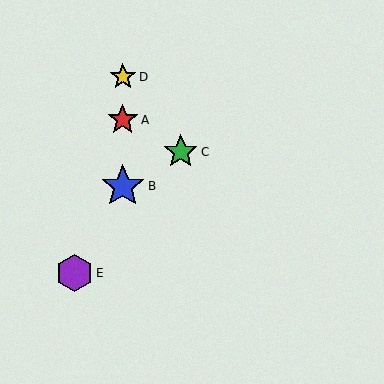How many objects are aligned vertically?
3 objects (A, B, D) are aligned vertically.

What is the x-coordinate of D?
Object D is at x≈123.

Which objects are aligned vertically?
Objects A, B, D are aligned vertically.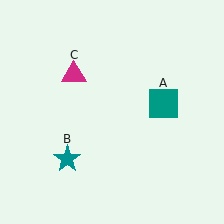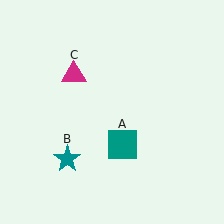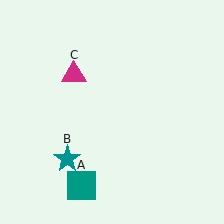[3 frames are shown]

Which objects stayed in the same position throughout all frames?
Teal star (object B) and magenta triangle (object C) remained stationary.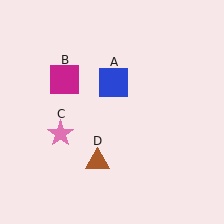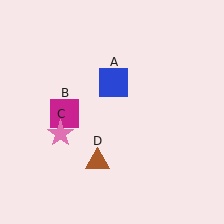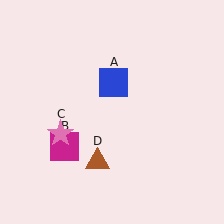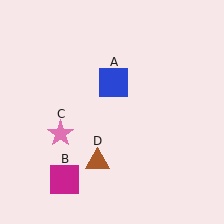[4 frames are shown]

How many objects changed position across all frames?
1 object changed position: magenta square (object B).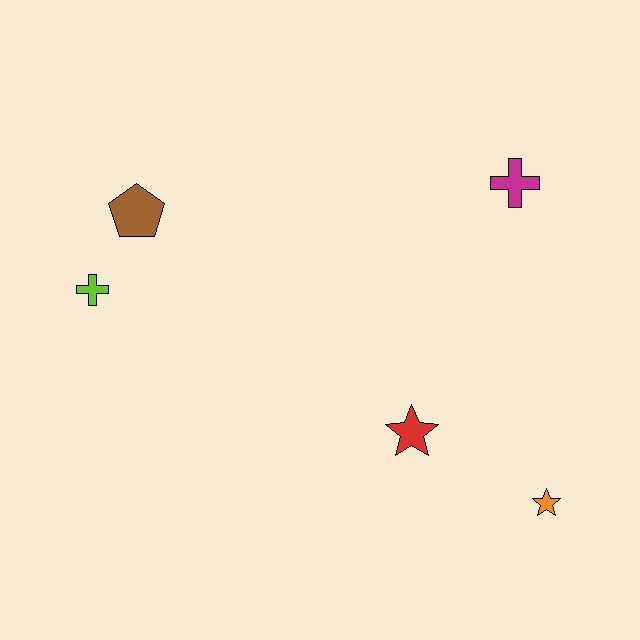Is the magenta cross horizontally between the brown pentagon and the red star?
No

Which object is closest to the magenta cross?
The red star is closest to the magenta cross.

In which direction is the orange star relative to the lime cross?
The orange star is to the right of the lime cross.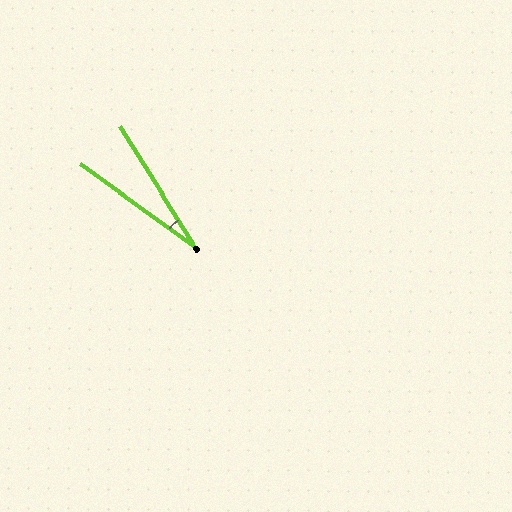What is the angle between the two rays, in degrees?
Approximately 22 degrees.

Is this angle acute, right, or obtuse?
It is acute.